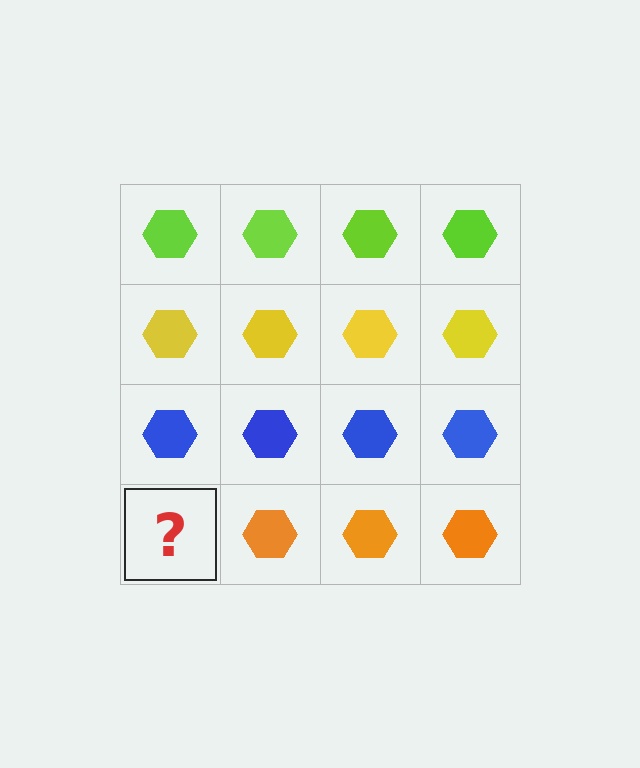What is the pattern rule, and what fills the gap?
The rule is that each row has a consistent color. The gap should be filled with an orange hexagon.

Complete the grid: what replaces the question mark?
The question mark should be replaced with an orange hexagon.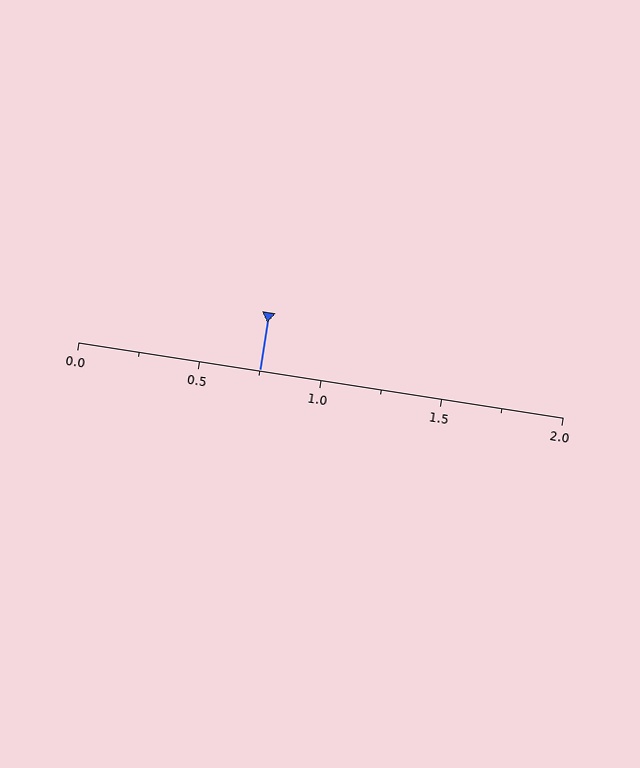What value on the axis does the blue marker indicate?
The marker indicates approximately 0.75.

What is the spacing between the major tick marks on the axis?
The major ticks are spaced 0.5 apart.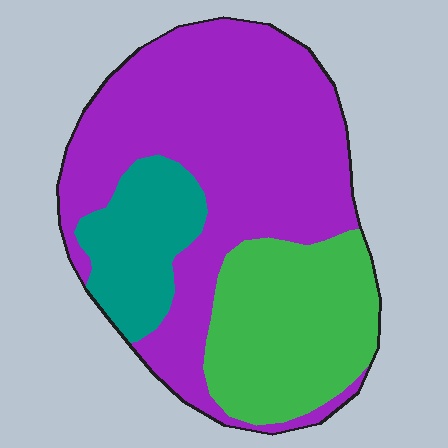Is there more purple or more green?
Purple.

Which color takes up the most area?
Purple, at roughly 55%.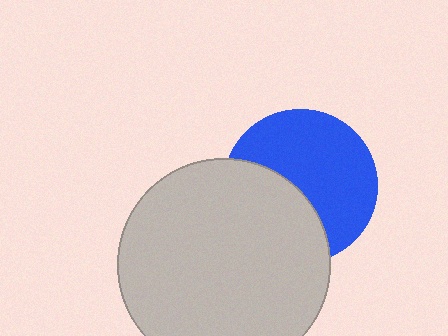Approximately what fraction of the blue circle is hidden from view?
Roughly 40% of the blue circle is hidden behind the light gray circle.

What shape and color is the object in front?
The object in front is a light gray circle.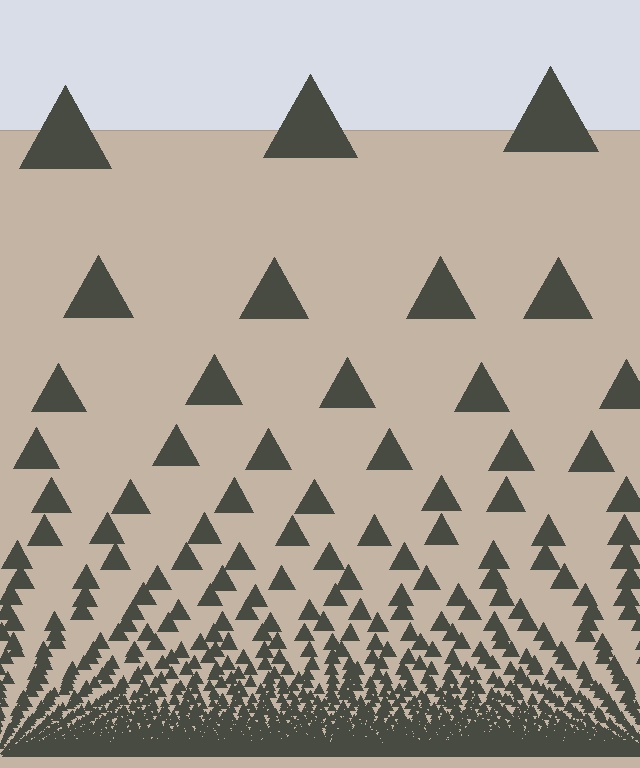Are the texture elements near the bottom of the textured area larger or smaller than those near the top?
Smaller. The gradient is inverted — elements near the bottom are smaller and denser.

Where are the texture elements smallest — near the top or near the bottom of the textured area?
Near the bottom.